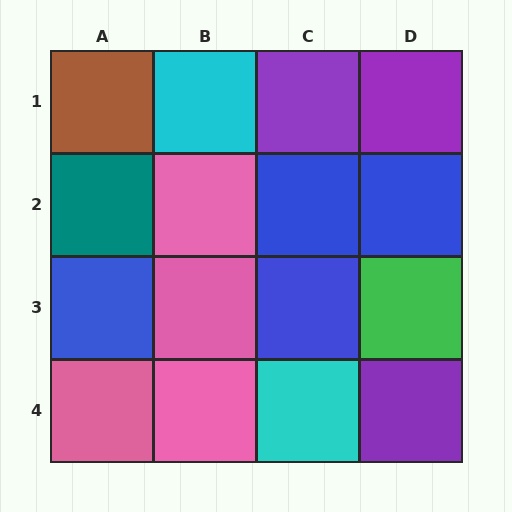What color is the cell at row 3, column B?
Pink.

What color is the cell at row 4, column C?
Cyan.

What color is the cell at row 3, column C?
Blue.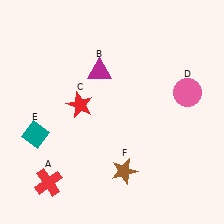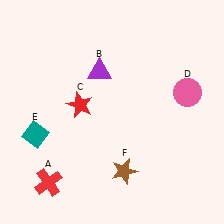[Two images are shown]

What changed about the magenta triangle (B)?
In Image 1, B is magenta. In Image 2, it changed to purple.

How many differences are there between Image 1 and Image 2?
There is 1 difference between the two images.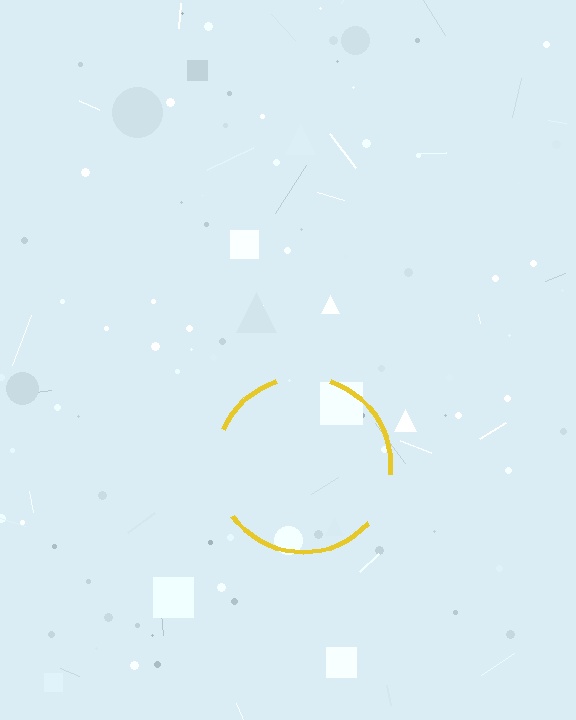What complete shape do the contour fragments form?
The contour fragments form a circle.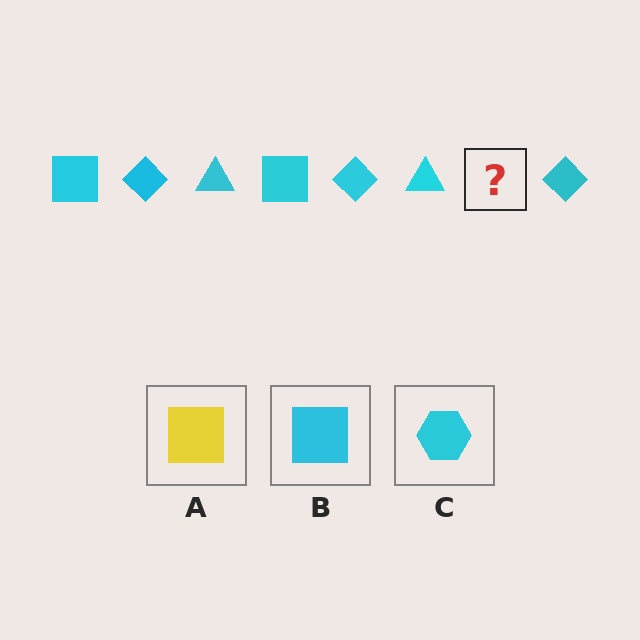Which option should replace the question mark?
Option B.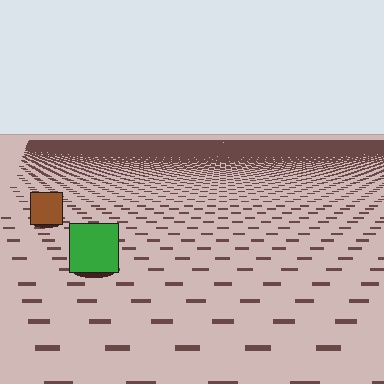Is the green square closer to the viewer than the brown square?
Yes. The green square is closer — you can tell from the texture gradient: the ground texture is coarser near it.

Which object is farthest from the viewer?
The brown square is farthest from the viewer. It appears smaller and the ground texture around it is denser.